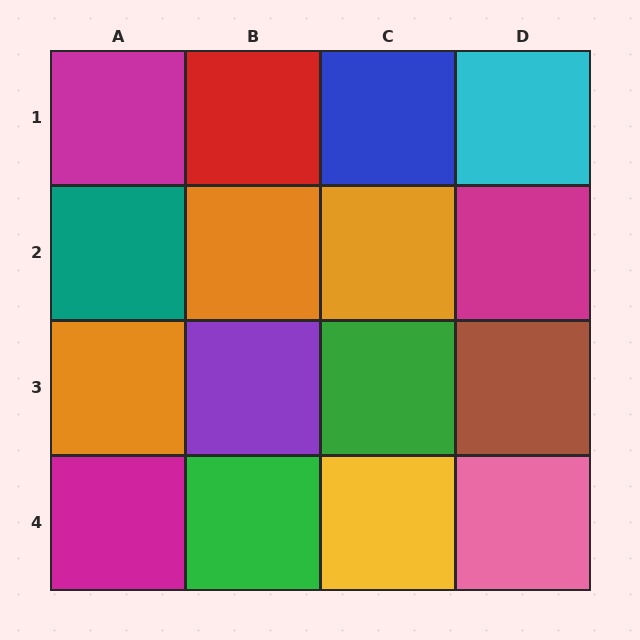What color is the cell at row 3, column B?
Purple.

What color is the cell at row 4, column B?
Green.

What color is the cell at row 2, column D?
Magenta.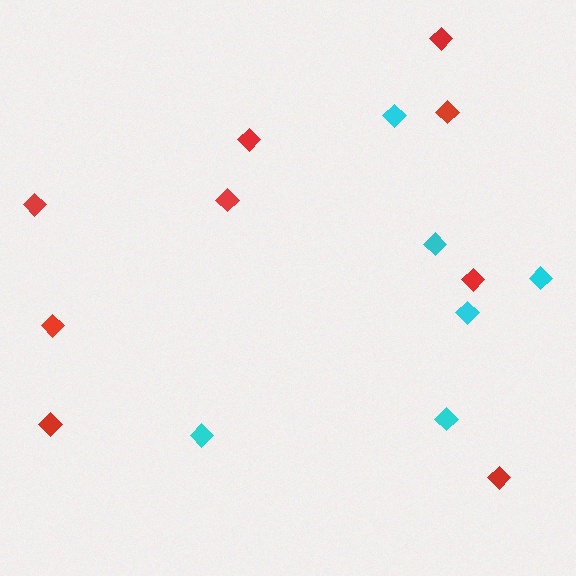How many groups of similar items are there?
There are 2 groups: one group of cyan diamonds (6) and one group of red diamonds (9).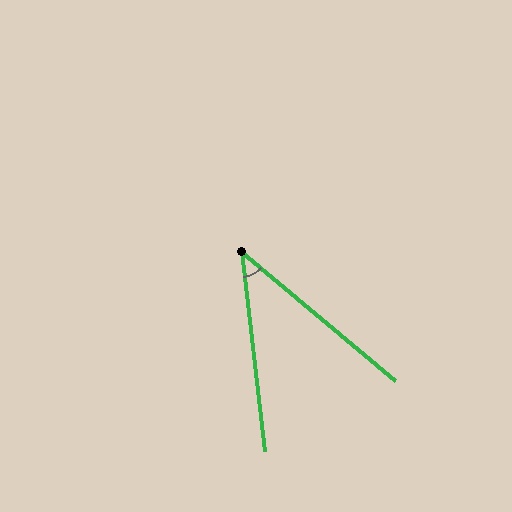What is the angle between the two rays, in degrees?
Approximately 44 degrees.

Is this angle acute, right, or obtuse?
It is acute.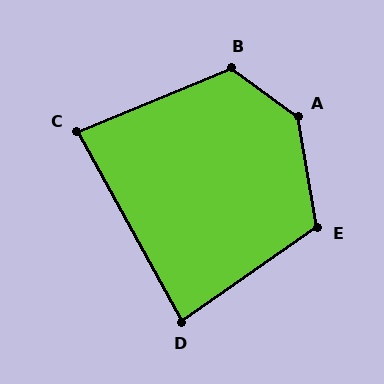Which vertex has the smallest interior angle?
C, at approximately 83 degrees.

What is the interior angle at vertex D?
Approximately 84 degrees (acute).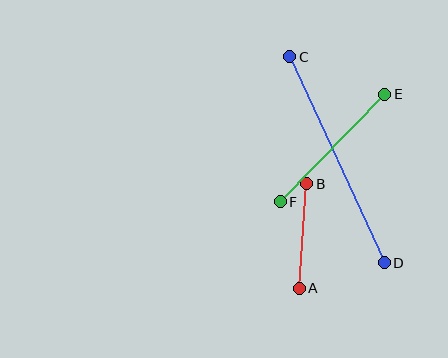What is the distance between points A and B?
The distance is approximately 105 pixels.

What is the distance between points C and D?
The distance is approximately 227 pixels.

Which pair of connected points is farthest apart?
Points C and D are farthest apart.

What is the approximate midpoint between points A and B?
The midpoint is at approximately (303, 236) pixels.